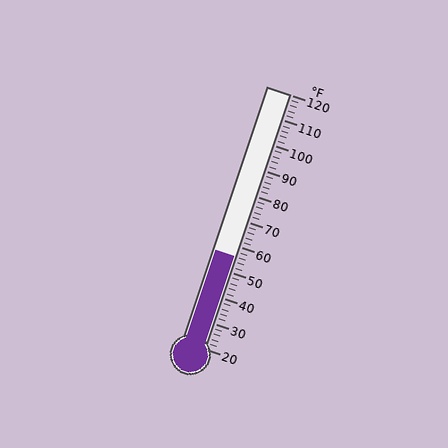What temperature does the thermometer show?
The thermometer shows approximately 56°F.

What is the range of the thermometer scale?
The thermometer scale ranges from 20°F to 120°F.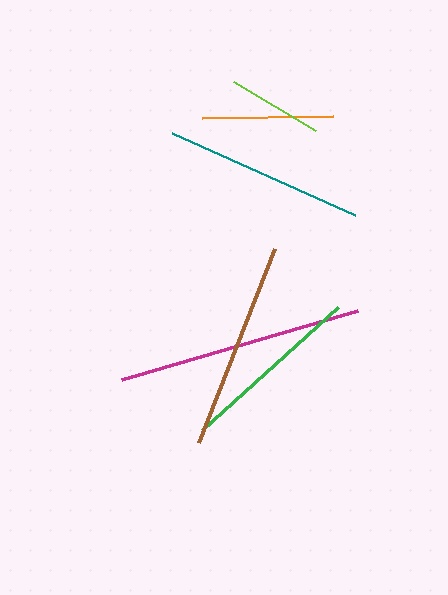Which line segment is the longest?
The magenta line is the longest at approximately 246 pixels.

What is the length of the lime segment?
The lime segment is approximately 95 pixels long.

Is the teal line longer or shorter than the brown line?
The brown line is longer than the teal line.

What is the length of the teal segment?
The teal segment is approximately 200 pixels long.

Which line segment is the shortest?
The lime line is the shortest at approximately 95 pixels.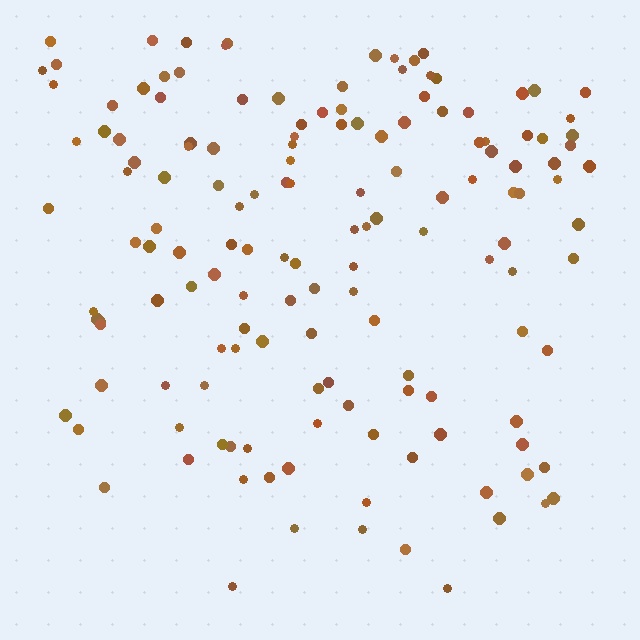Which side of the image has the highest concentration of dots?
The top.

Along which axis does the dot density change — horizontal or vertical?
Vertical.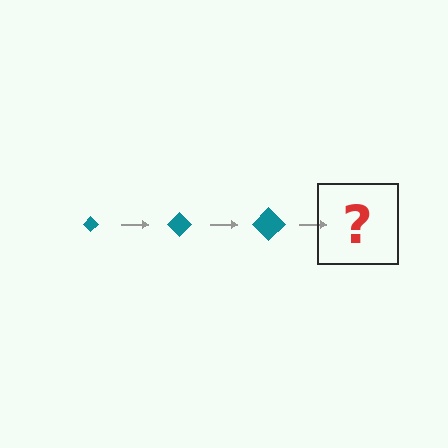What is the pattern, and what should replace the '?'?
The pattern is that the diamond gets progressively larger each step. The '?' should be a teal diamond, larger than the previous one.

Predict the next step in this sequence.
The next step is a teal diamond, larger than the previous one.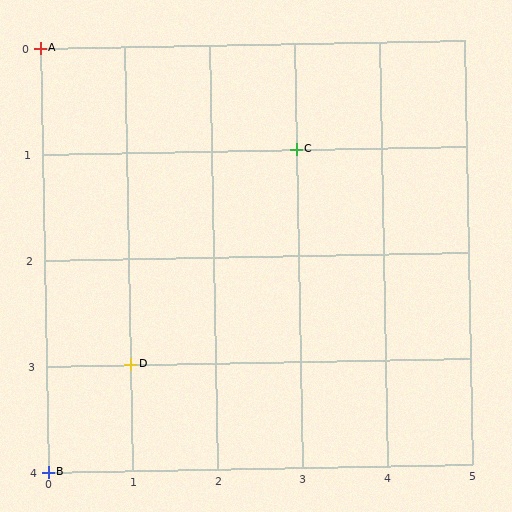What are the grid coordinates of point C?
Point C is at grid coordinates (3, 1).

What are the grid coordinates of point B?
Point B is at grid coordinates (0, 4).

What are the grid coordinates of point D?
Point D is at grid coordinates (1, 3).